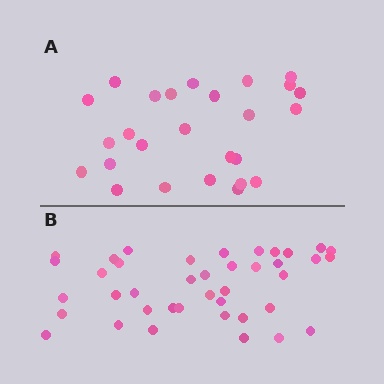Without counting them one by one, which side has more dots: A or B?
Region B (the bottom region) has more dots.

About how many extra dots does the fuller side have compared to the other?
Region B has approximately 15 more dots than region A.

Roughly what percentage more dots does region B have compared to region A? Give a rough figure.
About 55% more.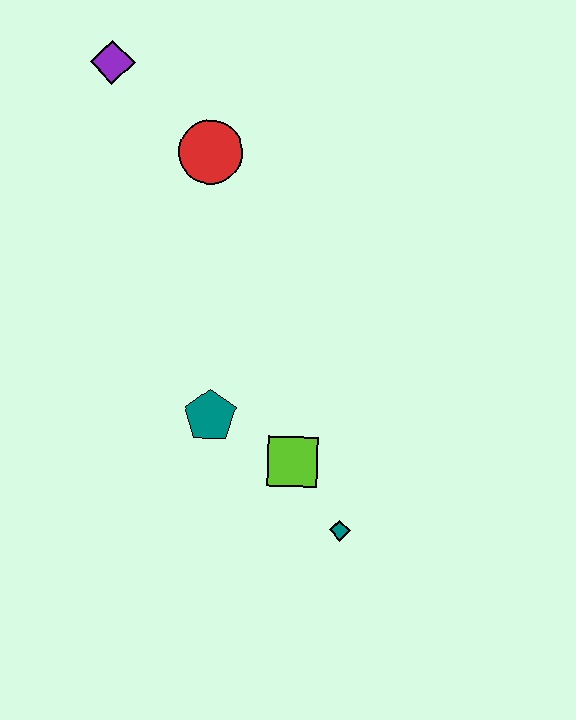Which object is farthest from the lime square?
The purple diamond is farthest from the lime square.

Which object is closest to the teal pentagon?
The lime square is closest to the teal pentagon.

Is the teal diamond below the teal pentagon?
Yes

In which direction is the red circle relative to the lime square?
The red circle is above the lime square.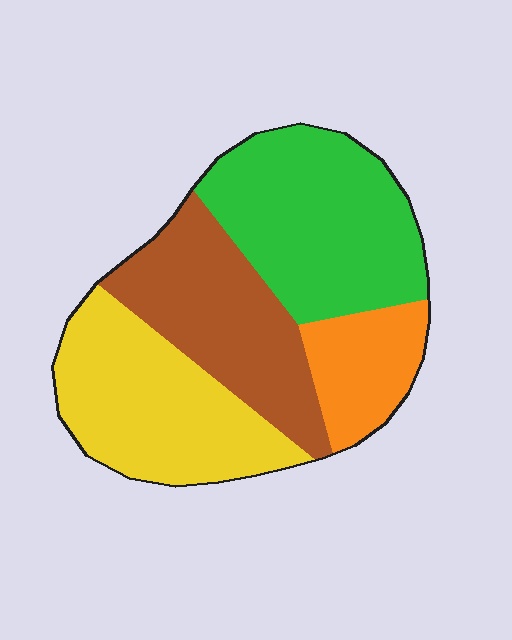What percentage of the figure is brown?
Brown takes up about one quarter (1/4) of the figure.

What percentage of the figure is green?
Green covers 32% of the figure.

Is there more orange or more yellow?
Yellow.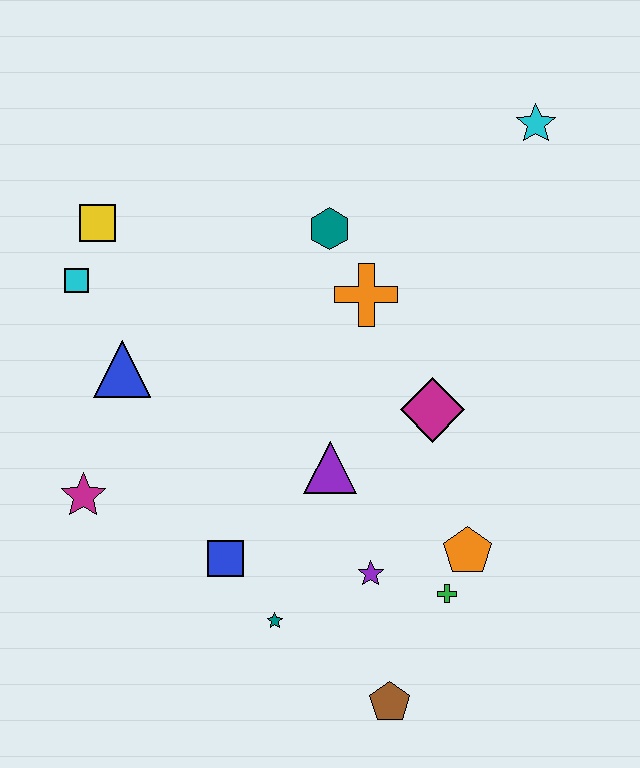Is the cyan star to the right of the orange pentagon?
Yes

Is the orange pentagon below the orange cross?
Yes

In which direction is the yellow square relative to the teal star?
The yellow square is above the teal star.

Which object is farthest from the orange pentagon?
The yellow square is farthest from the orange pentagon.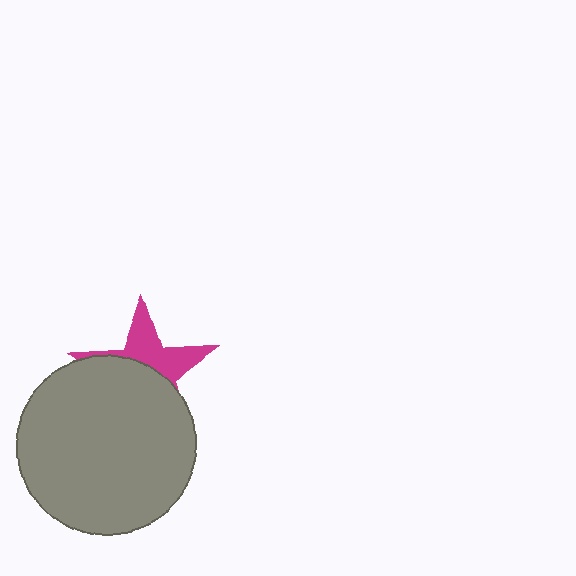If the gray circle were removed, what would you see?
You would see the complete magenta star.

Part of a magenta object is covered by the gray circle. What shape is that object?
It is a star.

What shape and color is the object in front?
The object in front is a gray circle.